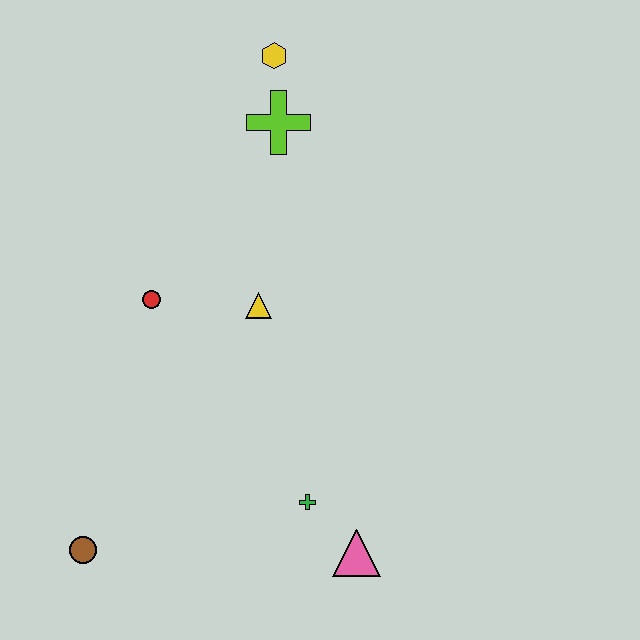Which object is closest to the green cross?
The pink triangle is closest to the green cross.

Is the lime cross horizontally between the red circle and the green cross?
Yes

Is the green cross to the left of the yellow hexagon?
No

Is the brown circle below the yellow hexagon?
Yes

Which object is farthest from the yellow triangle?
The brown circle is farthest from the yellow triangle.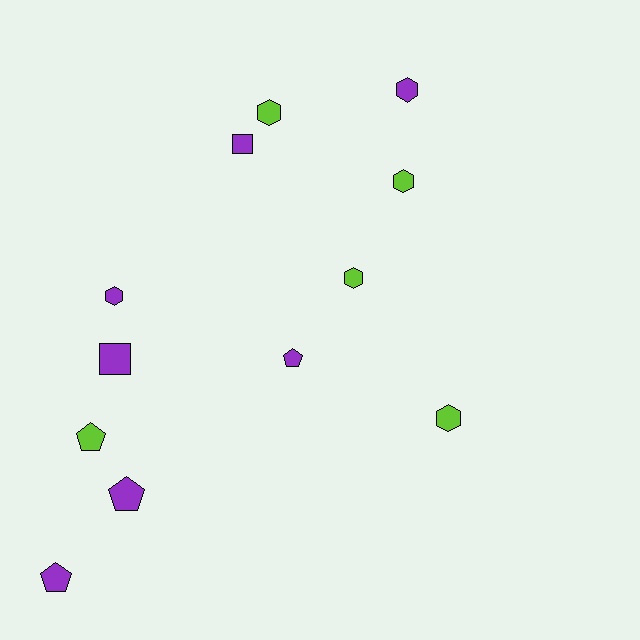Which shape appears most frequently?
Hexagon, with 6 objects.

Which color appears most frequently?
Purple, with 7 objects.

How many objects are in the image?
There are 12 objects.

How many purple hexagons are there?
There are 2 purple hexagons.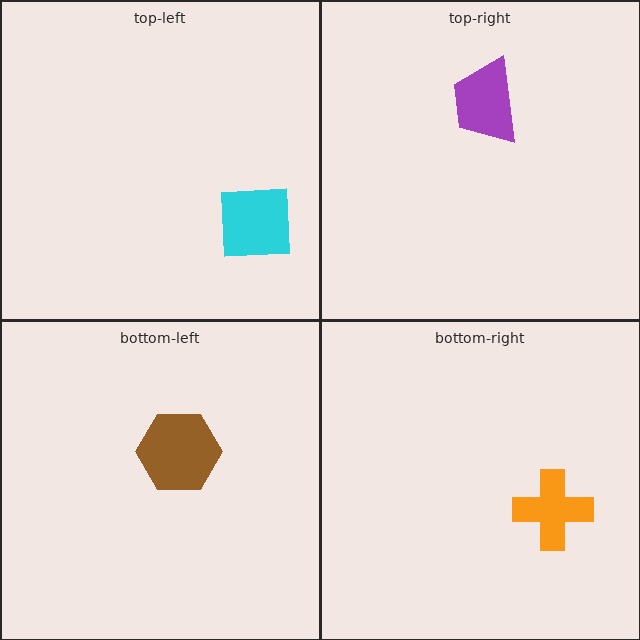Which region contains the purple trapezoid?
The top-right region.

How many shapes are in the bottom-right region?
1.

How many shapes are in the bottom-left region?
1.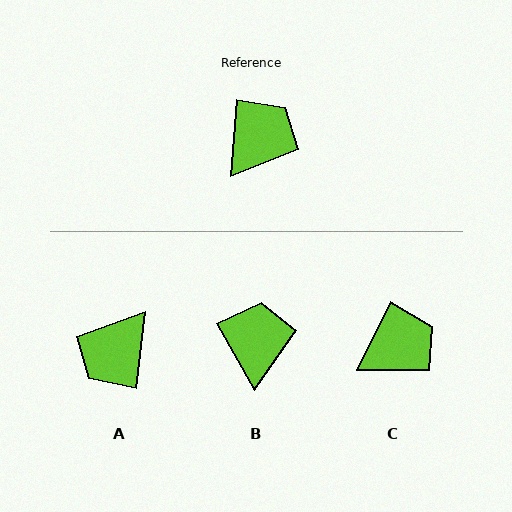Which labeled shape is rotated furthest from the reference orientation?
A, about 178 degrees away.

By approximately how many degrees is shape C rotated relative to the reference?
Approximately 22 degrees clockwise.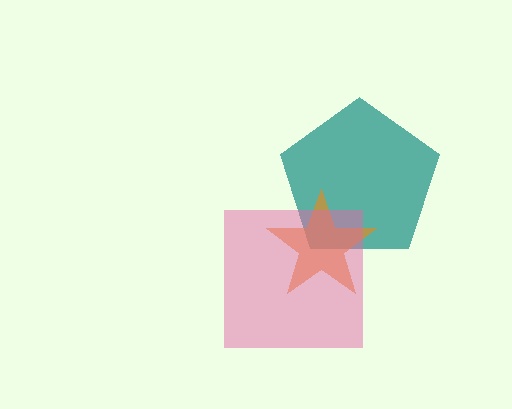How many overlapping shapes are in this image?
There are 3 overlapping shapes in the image.